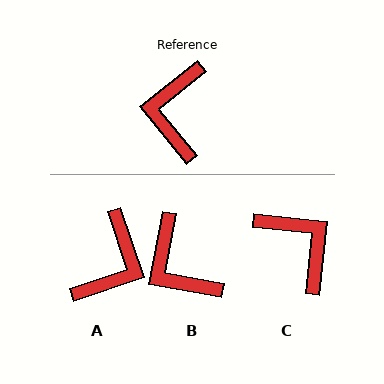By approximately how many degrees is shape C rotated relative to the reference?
Approximately 135 degrees clockwise.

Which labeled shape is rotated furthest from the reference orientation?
A, about 159 degrees away.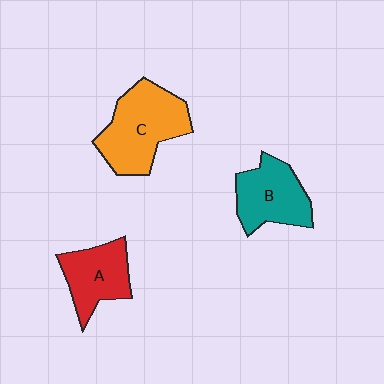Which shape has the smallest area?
Shape A (red).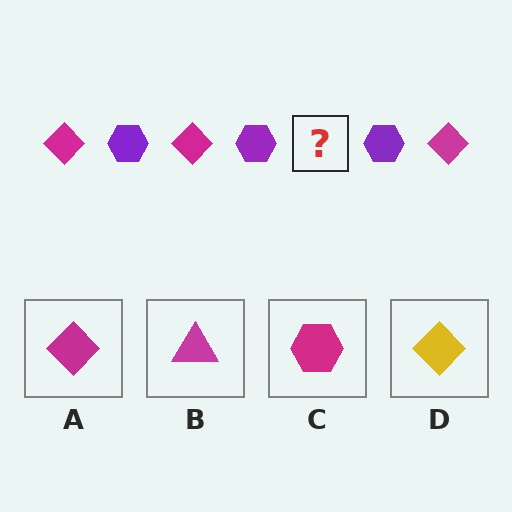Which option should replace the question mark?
Option A.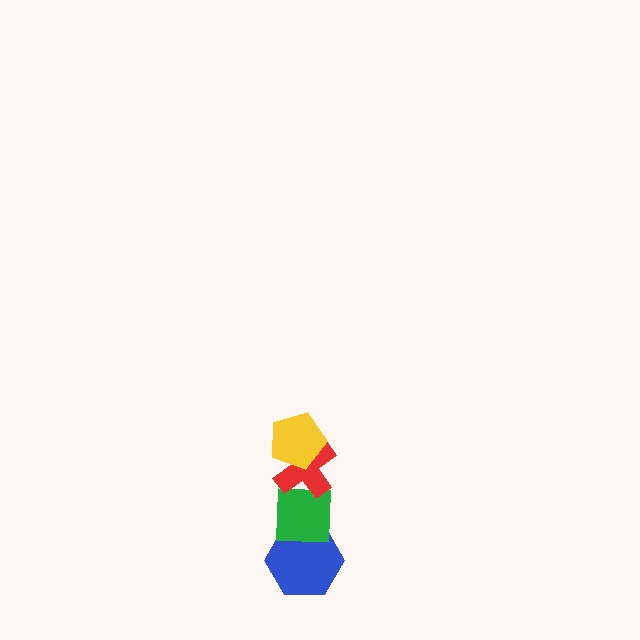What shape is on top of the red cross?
The yellow pentagon is on top of the red cross.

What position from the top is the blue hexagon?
The blue hexagon is 4th from the top.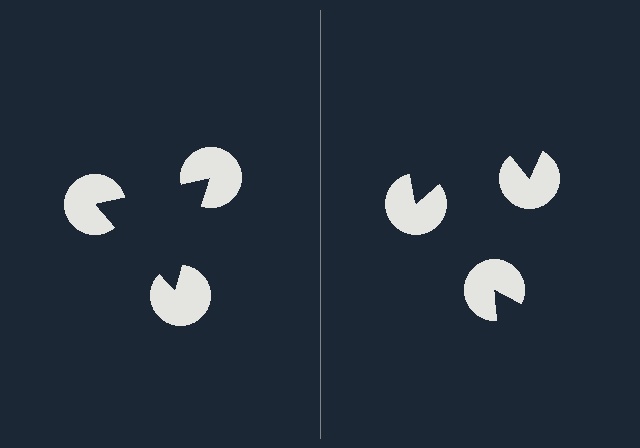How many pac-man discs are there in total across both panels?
6 — 3 on each side.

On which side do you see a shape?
An illusory triangle appears on the left side. On the right side the wedge cuts are rotated, so no coherent shape forms.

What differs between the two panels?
The pac-man discs are positioned identically on both sides; only the wedge orientations differ. On the left they align to a triangle; on the right they are misaligned.